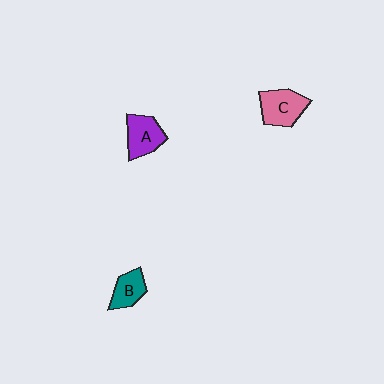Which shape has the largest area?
Shape C (pink).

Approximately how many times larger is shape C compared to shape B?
Approximately 1.4 times.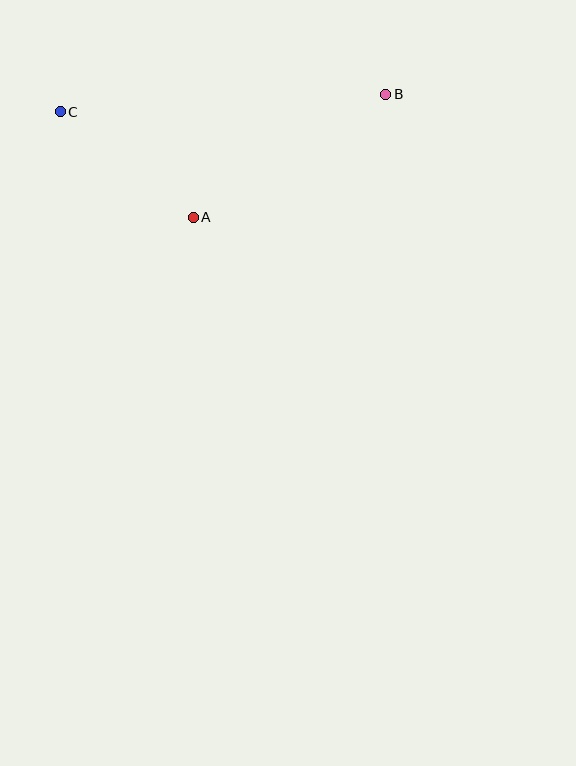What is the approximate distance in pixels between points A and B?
The distance between A and B is approximately 229 pixels.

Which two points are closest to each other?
Points A and C are closest to each other.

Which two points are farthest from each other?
Points B and C are farthest from each other.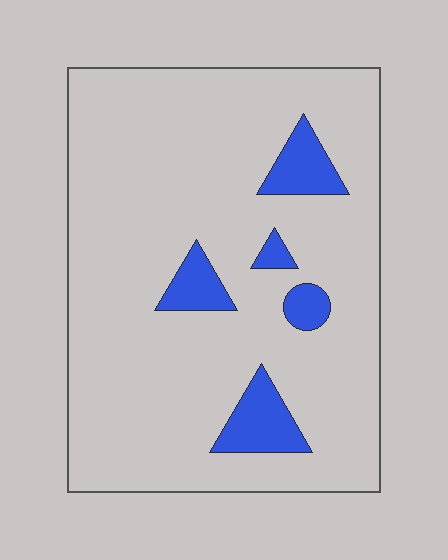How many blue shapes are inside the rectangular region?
5.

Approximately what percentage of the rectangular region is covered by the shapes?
Approximately 10%.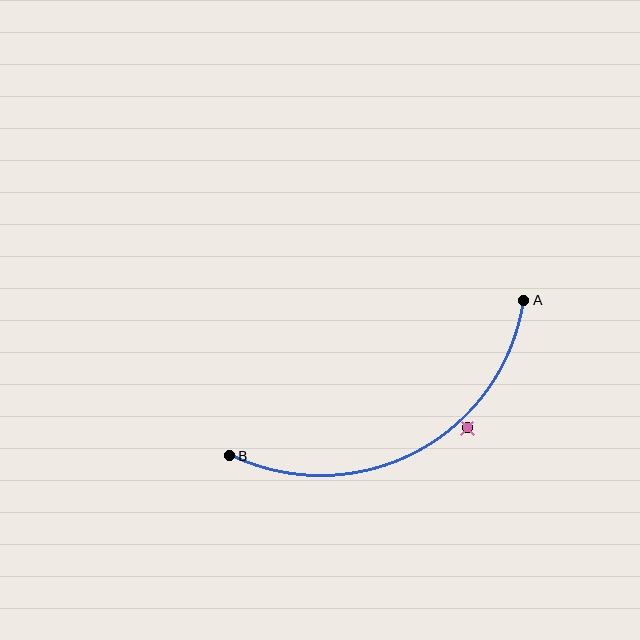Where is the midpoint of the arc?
The arc midpoint is the point on the curve farthest from the straight line joining A and B. It sits below that line.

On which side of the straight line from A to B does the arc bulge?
The arc bulges below the straight line connecting A and B.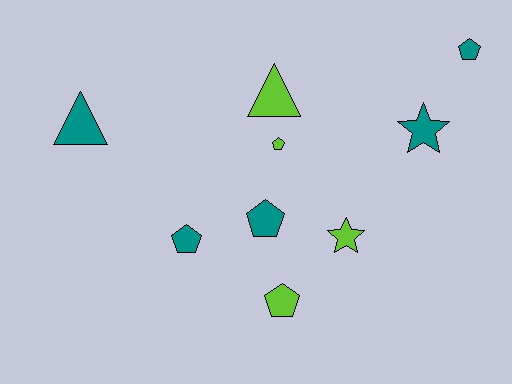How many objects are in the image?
There are 9 objects.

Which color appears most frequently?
Teal, with 5 objects.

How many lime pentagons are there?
There are 2 lime pentagons.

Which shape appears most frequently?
Pentagon, with 5 objects.